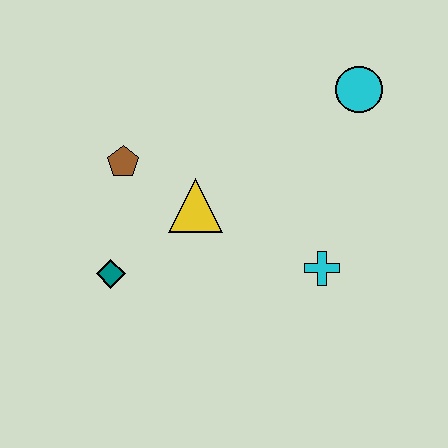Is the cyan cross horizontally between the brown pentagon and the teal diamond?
No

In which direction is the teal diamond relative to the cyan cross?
The teal diamond is to the left of the cyan cross.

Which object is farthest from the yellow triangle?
The cyan circle is farthest from the yellow triangle.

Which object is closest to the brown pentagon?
The yellow triangle is closest to the brown pentagon.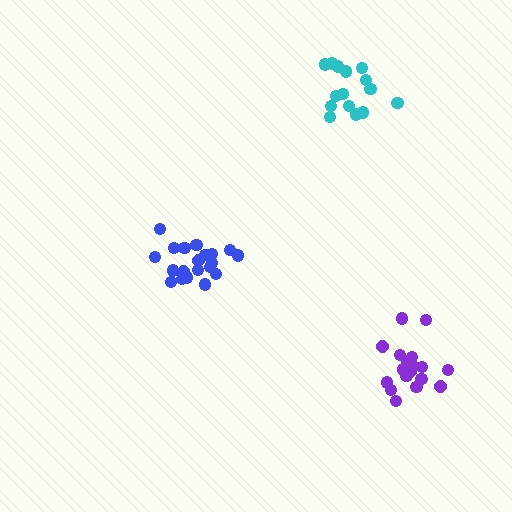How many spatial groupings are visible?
There are 3 spatial groupings.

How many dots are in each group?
Group 1: 15 dots, Group 2: 20 dots, Group 3: 18 dots (53 total).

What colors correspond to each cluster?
The clusters are colored: cyan, blue, purple.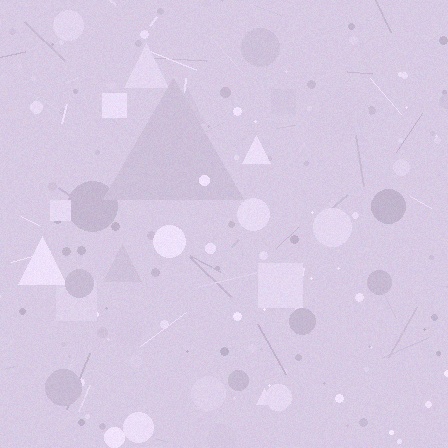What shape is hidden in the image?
A triangle is hidden in the image.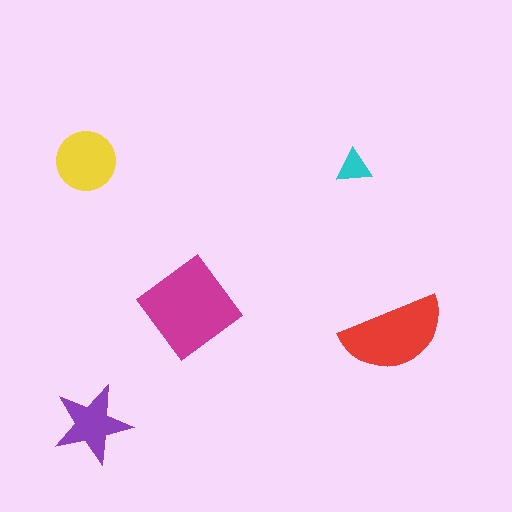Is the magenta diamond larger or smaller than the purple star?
Larger.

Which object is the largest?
The magenta diamond.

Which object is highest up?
The yellow circle is topmost.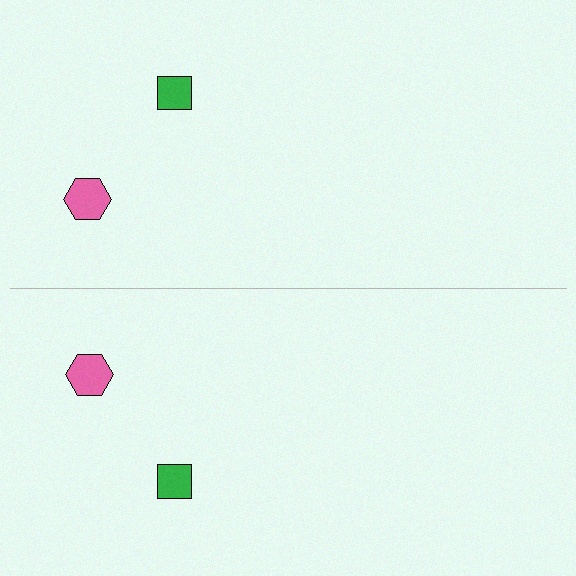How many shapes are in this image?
There are 4 shapes in this image.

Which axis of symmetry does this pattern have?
The pattern has a horizontal axis of symmetry running through the center of the image.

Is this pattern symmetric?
Yes, this pattern has bilateral (reflection) symmetry.